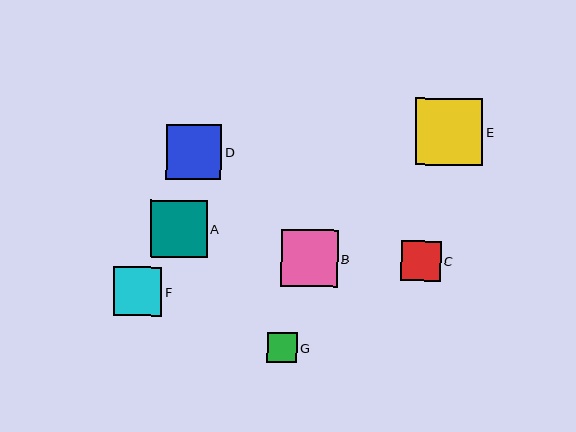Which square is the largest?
Square E is the largest with a size of approximately 67 pixels.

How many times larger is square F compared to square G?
Square F is approximately 1.6 times the size of square G.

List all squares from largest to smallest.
From largest to smallest: E, A, B, D, F, C, G.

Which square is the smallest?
Square G is the smallest with a size of approximately 30 pixels.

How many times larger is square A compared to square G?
Square A is approximately 1.9 times the size of square G.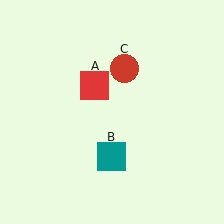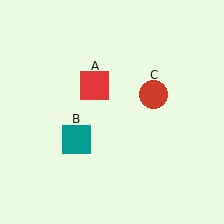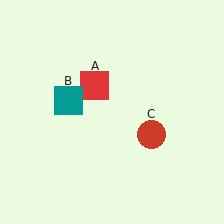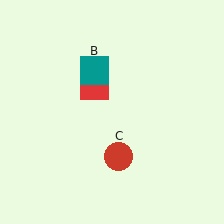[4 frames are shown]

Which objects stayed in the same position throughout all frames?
Red square (object A) remained stationary.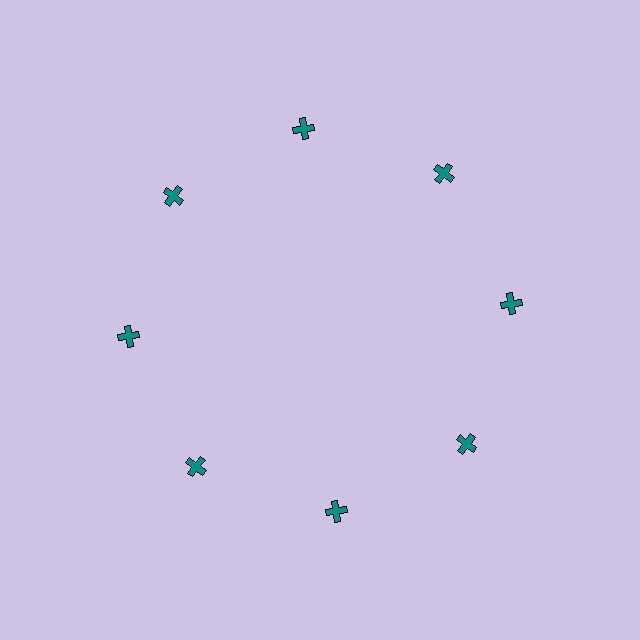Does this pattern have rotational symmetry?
Yes, this pattern has 8-fold rotational symmetry. It looks the same after rotating 45 degrees around the center.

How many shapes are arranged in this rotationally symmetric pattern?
There are 8 shapes, arranged in 8 groups of 1.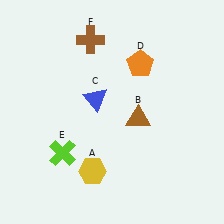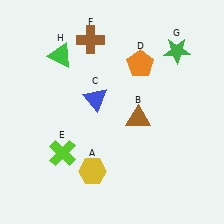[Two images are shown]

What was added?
A green star (G), a green triangle (H) were added in Image 2.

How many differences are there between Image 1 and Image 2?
There are 2 differences between the two images.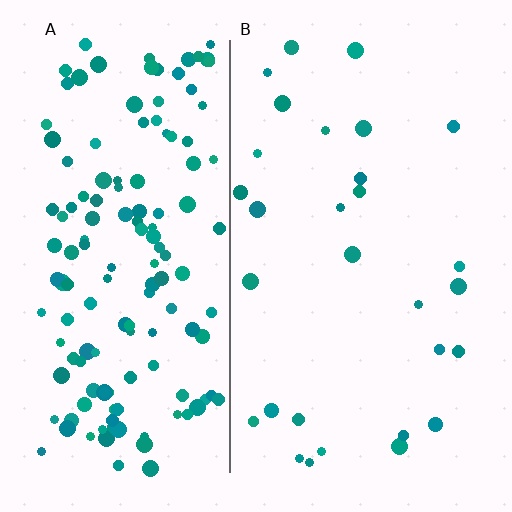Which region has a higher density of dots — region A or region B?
A (the left).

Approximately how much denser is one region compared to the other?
Approximately 5.0× — region A over region B.